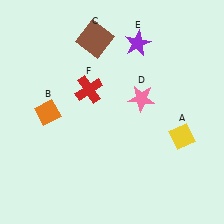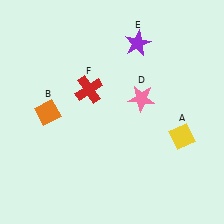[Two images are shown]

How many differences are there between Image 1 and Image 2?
There is 1 difference between the two images.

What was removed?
The brown square (C) was removed in Image 2.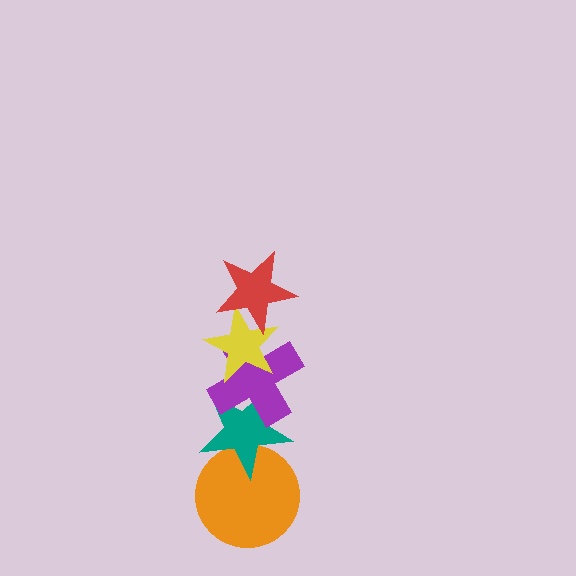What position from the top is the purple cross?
The purple cross is 3rd from the top.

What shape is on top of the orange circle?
The teal star is on top of the orange circle.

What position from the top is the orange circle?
The orange circle is 5th from the top.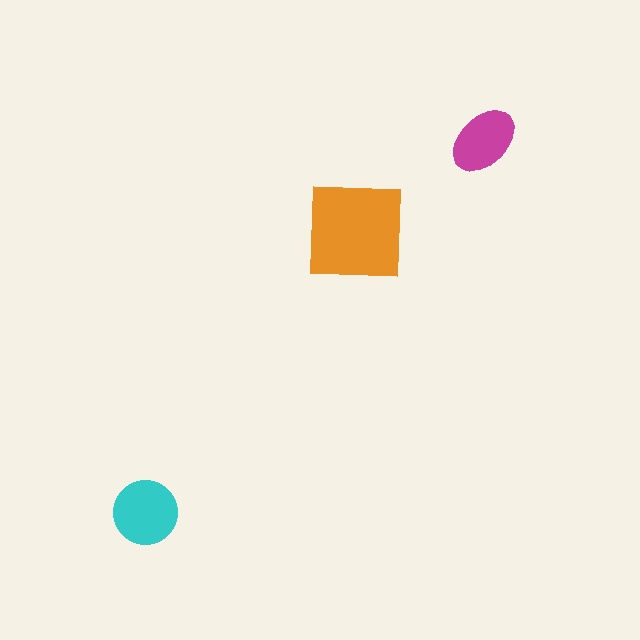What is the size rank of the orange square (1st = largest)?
1st.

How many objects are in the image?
There are 3 objects in the image.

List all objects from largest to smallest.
The orange square, the cyan circle, the magenta ellipse.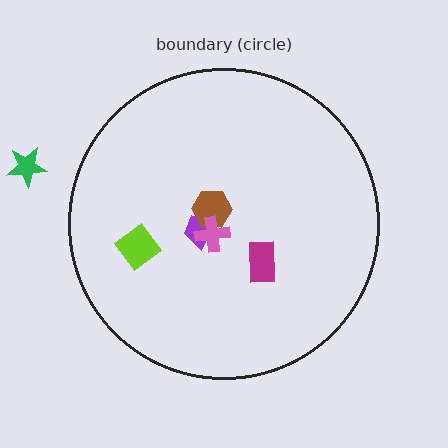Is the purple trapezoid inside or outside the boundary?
Inside.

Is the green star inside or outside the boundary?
Outside.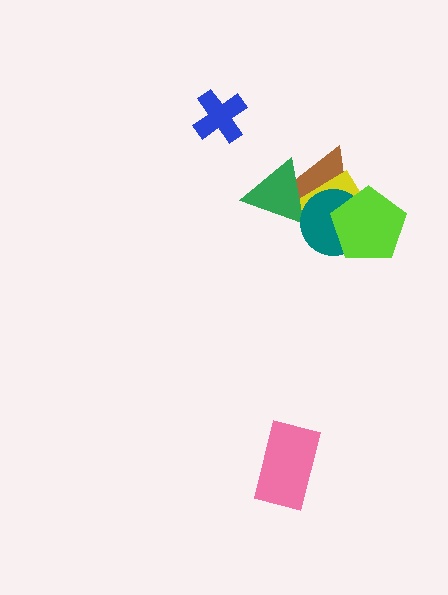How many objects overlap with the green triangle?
3 objects overlap with the green triangle.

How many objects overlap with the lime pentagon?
3 objects overlap with the lime pentagon.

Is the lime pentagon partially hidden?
No, no other shape covers it.